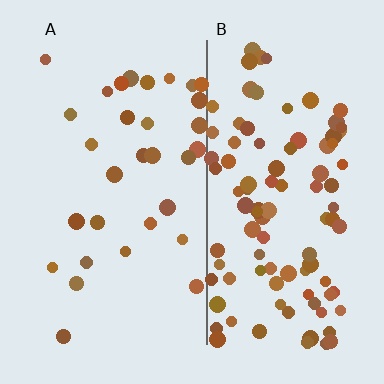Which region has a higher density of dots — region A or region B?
B (the right).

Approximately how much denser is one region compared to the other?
Approximately 3.2× — region B over region A.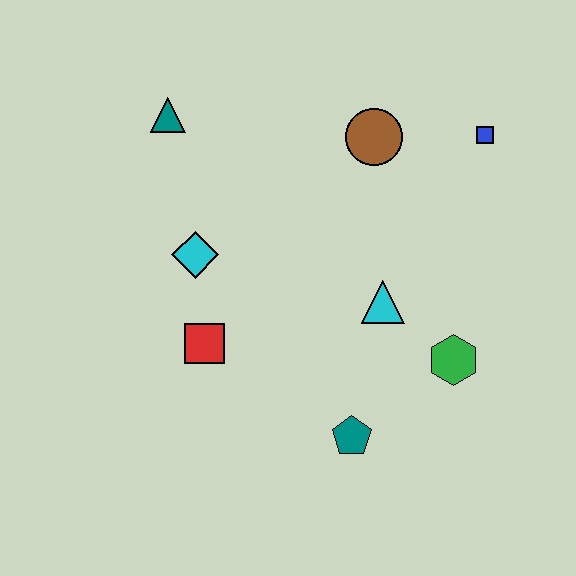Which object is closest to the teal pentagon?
The green hexagon is closest to the teal pentagon.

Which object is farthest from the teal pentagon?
The teal triangle is farthest from the teal pentagon.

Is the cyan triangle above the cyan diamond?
No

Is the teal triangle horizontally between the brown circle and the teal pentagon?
No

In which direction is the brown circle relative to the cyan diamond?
The brown circle is to the right of the cyan diamond.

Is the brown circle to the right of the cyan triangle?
No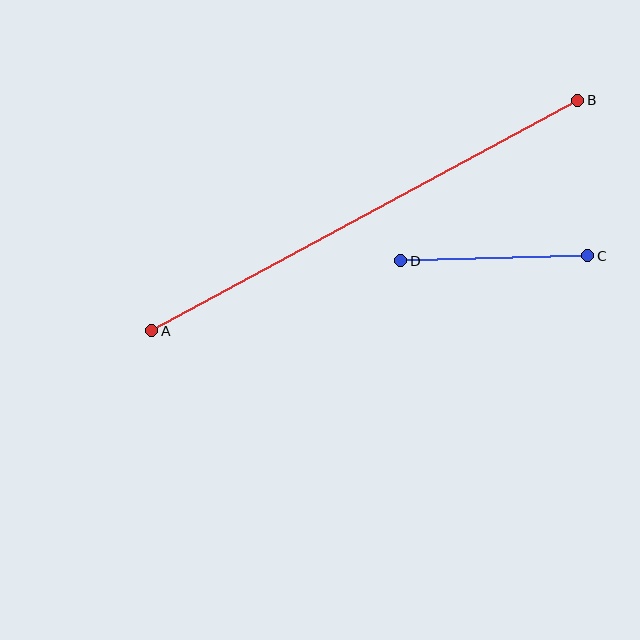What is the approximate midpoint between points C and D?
The midpoint is at approximately (494, 258) pixels.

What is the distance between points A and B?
The distance is approximately 484 pixels.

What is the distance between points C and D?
The distance is approximately 187 pixels.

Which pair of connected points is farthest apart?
Points A and B are farthest apart.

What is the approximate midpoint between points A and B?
The midpoint is at approximately (365, 216) pixels.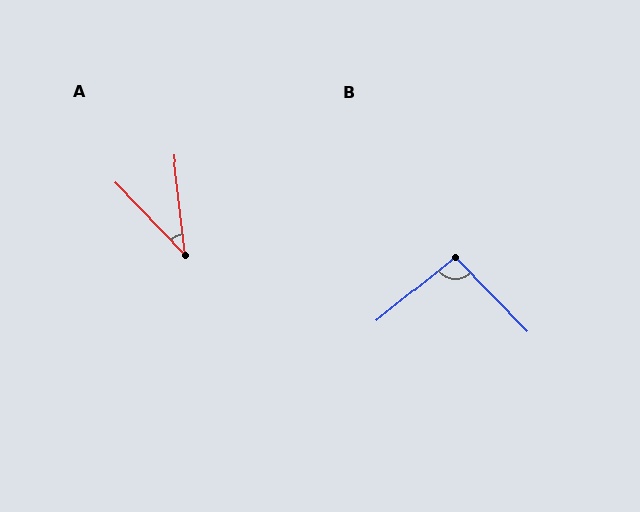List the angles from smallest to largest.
A (37°), B (95°).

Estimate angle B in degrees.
Approximately 95 degrees.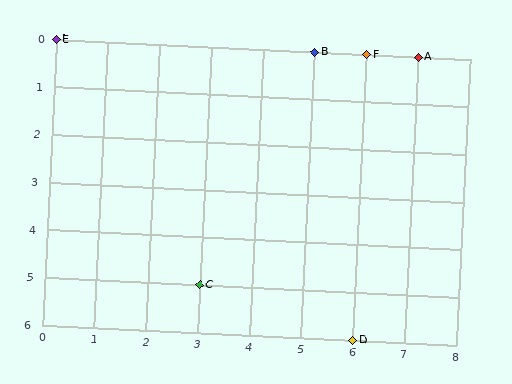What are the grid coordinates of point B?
Point B is at grid coordinates (5, 0).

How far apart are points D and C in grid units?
Points D and C are 3 columns and 1 row apart (about 3.2 grid units diagonally).